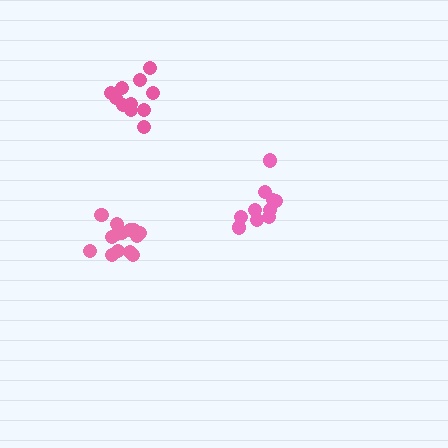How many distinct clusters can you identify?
There are 3 distinct clusters.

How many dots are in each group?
Group 1: 11 dots, Group 2: 10 dots, Group 3: 14 dots (35 total).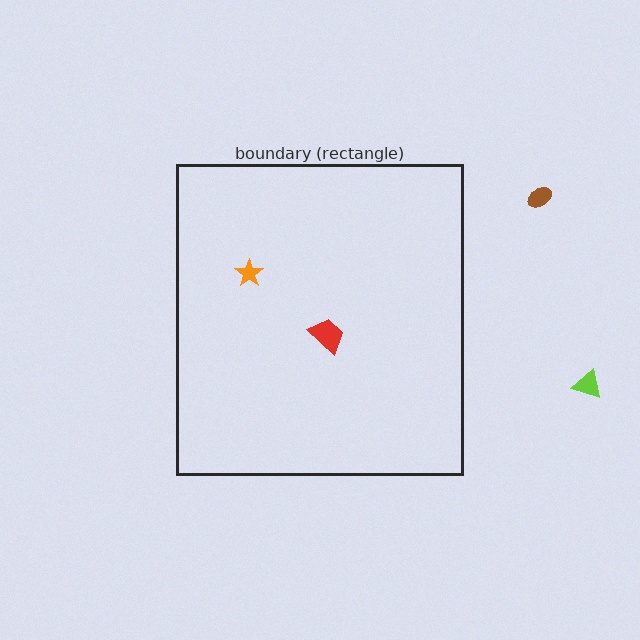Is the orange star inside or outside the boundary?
Inside.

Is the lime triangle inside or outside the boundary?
Outside.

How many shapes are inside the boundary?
2 inside, 2 outside.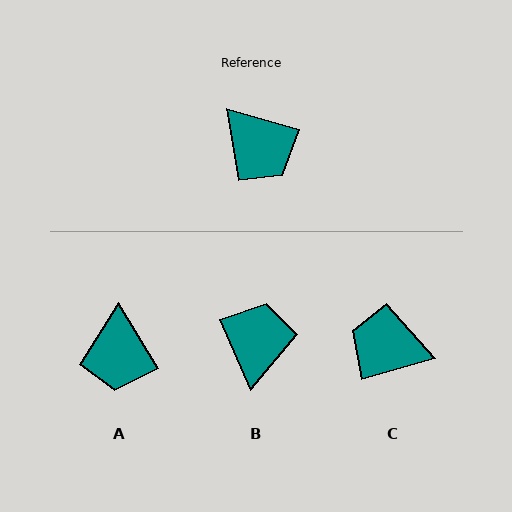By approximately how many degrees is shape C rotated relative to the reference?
Approximately 148 degrees clockwise.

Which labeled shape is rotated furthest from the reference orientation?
C, about 148 degrees away.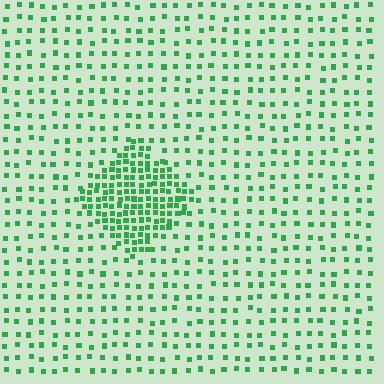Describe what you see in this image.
The image contains small green elements arranged at two different densities. A diamond-shaped region is visible where the elements are more densely packed than the surrounding area.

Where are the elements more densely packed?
The elements are more densely packed inside the diamond boundary.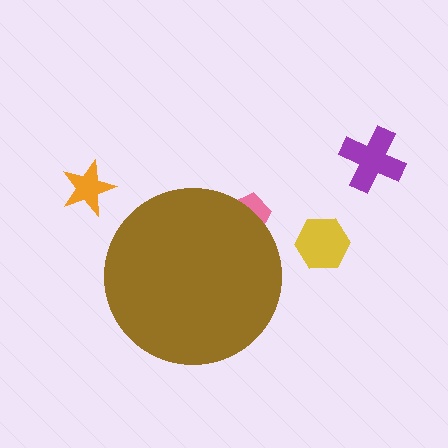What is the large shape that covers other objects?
A brown circle.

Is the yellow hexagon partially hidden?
No, the yellow hexagon is fully visible.